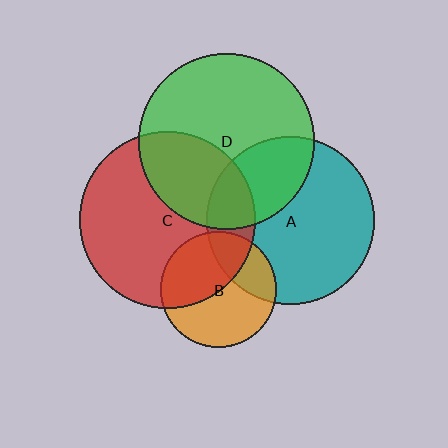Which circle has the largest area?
Circle C (red).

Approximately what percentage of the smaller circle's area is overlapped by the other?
Approximately 30%.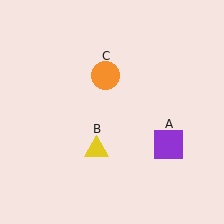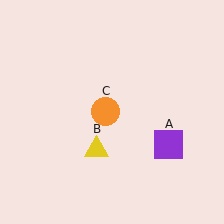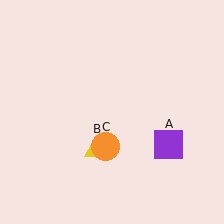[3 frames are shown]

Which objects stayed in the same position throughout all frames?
Purple square (object A) and yellow triangle (object B) remained stationary.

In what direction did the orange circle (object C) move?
The orange circle (object C) moved down.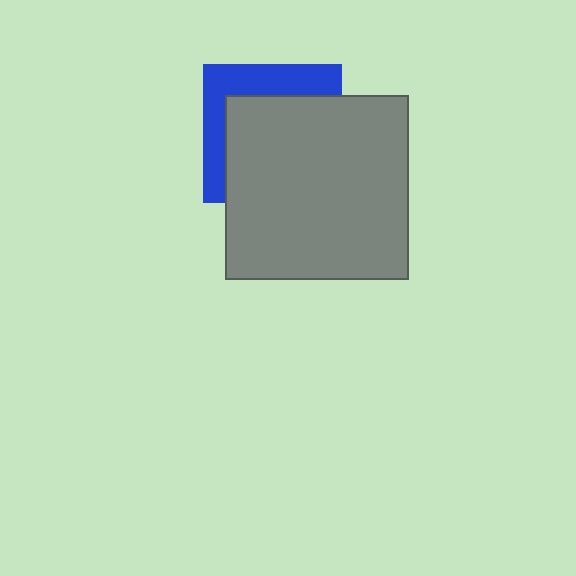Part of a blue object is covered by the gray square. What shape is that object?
It is a square.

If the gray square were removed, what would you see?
You would see the complete blue square.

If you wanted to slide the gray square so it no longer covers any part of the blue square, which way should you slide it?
Slide it toward the lower-right — that is the most direct way to separate the two shapes.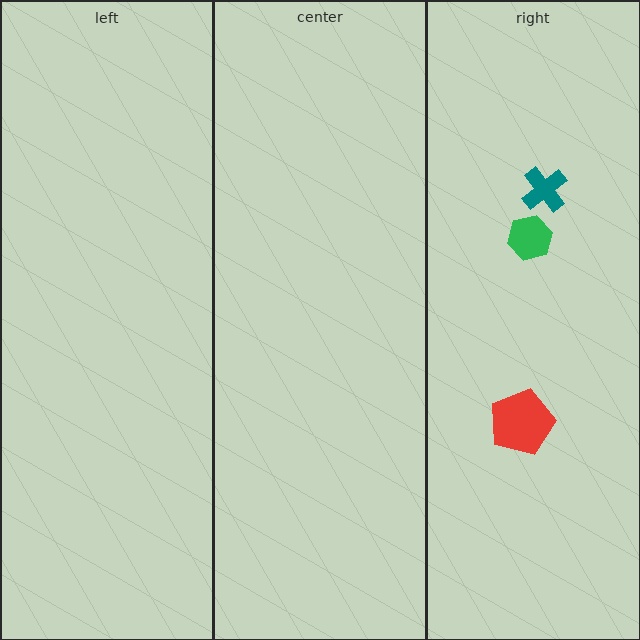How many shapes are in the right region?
3.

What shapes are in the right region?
The green hexagon, the red pentagon, the teal cross.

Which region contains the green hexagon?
The right region.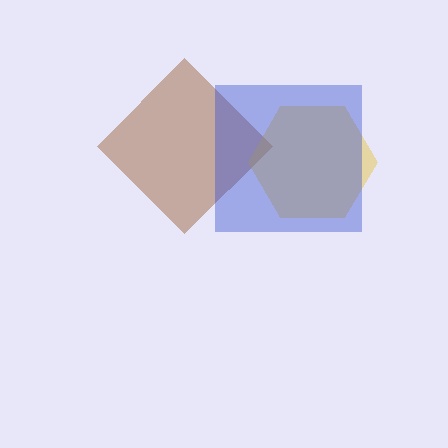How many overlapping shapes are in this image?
There are 3 overlapping shapes in the image.